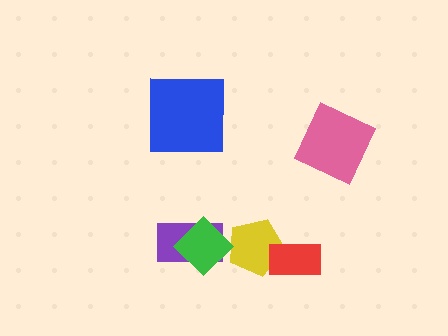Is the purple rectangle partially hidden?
Yes, it is partially covered by another shape.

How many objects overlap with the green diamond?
2 objects overlap with the green diamond.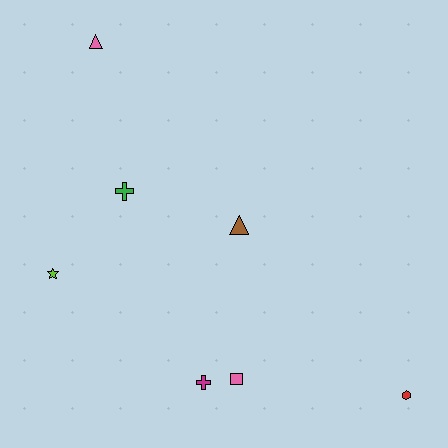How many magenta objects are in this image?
There is 1 magenta object.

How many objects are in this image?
There are 7 objects.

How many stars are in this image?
There is 1 star.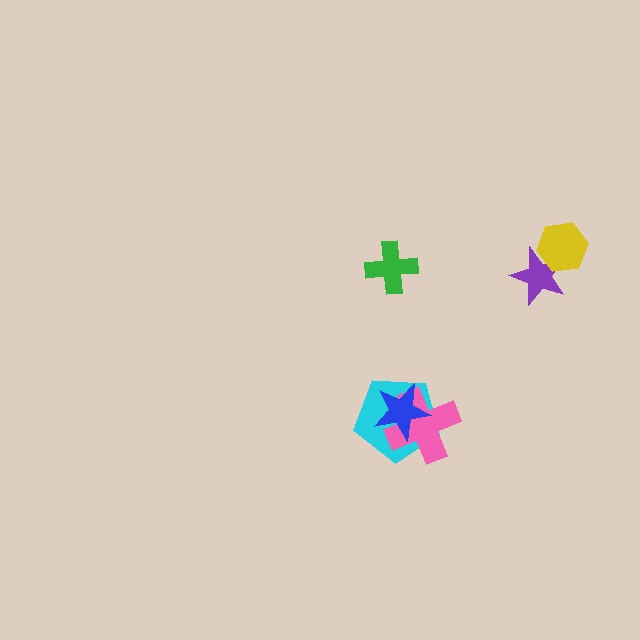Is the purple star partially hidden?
Yes, it is partially covered by another shape.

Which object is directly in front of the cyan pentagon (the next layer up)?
The pink cross is directly in front of the cyan pentagon.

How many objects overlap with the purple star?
1 object overlaps with the purple star.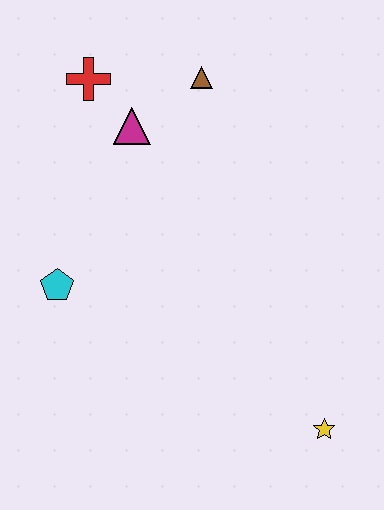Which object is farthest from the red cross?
The yellow star is farthest from the red cross.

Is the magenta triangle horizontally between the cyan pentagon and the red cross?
No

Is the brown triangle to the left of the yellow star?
Yes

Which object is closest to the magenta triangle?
The red cross is closest to the magenta triangle.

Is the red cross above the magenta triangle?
Yes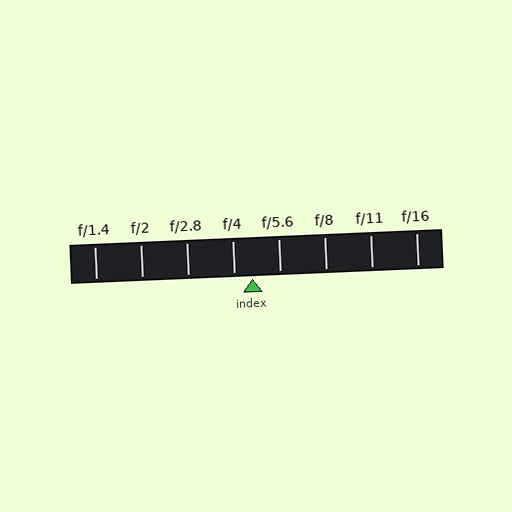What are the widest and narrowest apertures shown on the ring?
The widest aperture shown is f/1.4 and the narrowest is f/16.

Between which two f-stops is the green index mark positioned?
The index mark is between f/4 and f/5.6.